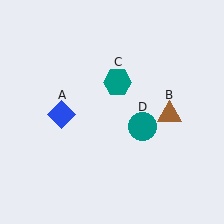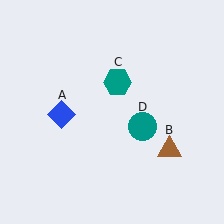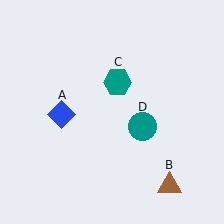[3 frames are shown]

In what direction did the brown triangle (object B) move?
The brown triangle (object B) moved down.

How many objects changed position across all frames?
1 object changed position: brown triangle (object B).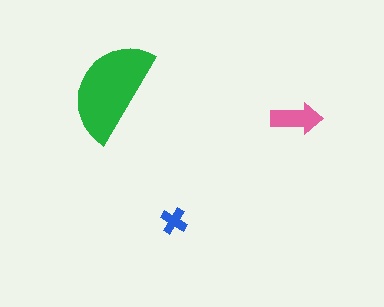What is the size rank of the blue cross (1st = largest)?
3rd.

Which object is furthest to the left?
The green semicircle is leftmost.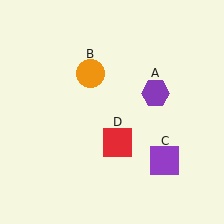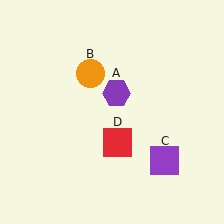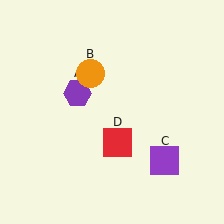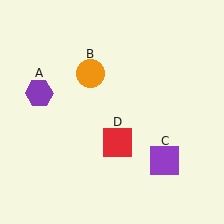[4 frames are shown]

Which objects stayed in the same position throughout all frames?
Orange circle (object B) and purple square (object C) and red square (object D) remained stationary.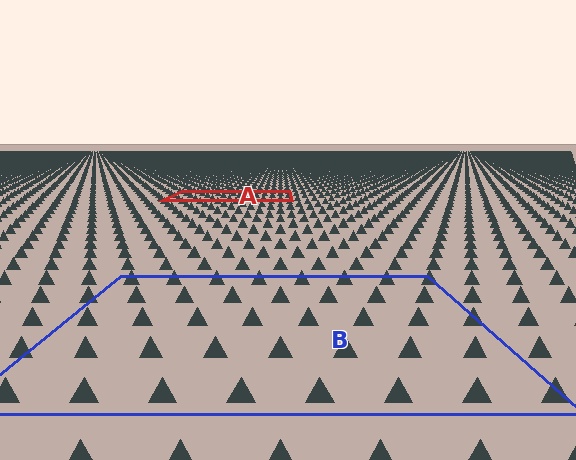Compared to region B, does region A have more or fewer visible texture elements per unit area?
Region A has more texture elements per unit area — they are packed more densely because it is farther away.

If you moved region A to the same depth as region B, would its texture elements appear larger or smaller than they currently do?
They would appear larger. At a closer depth, the same texture elements are projected at a bigger on-screen size.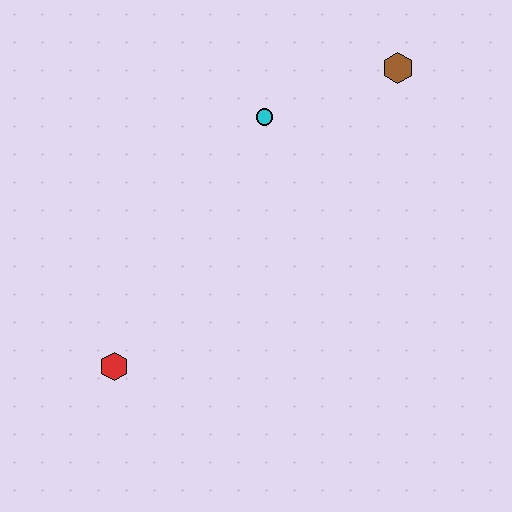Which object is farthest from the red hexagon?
The brown hexagon is farthest from the red hexagon.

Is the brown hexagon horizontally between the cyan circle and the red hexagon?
No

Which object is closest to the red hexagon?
The cyan circle is closest to the red hexagon.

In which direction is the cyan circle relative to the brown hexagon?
The cyan circle is to the left of the brown hexagon.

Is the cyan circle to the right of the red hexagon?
Yes